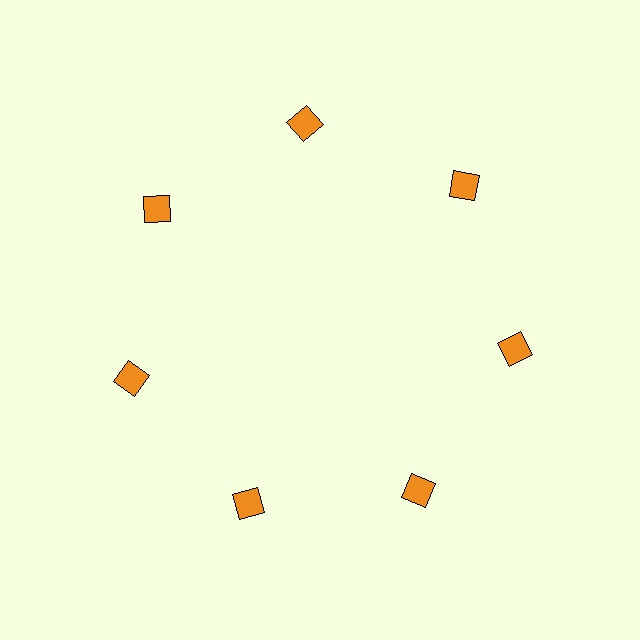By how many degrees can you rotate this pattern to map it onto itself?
The pattern maps onto itself every 51 degrees of rotation.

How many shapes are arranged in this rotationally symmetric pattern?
There are 7 shapes, arranged in 7 groups of 1.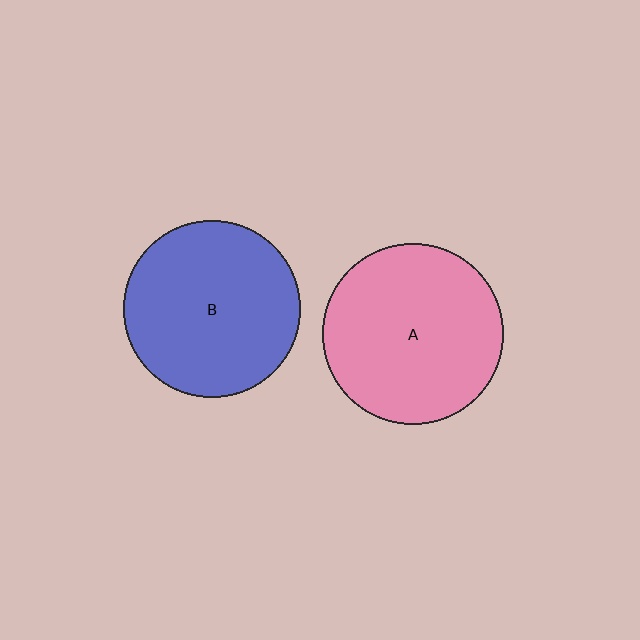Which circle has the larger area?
Circle A (pink).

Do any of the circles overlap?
No, none of the circles overlap.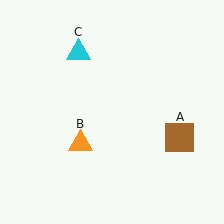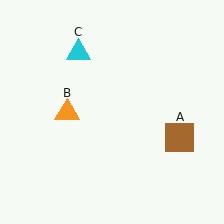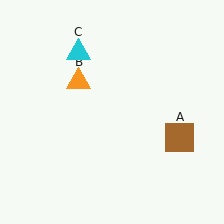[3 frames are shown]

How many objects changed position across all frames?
1 object changed position: orange triangle (object B).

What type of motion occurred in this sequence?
The orange triangle (object B) rotated clockwise around the center of the scene.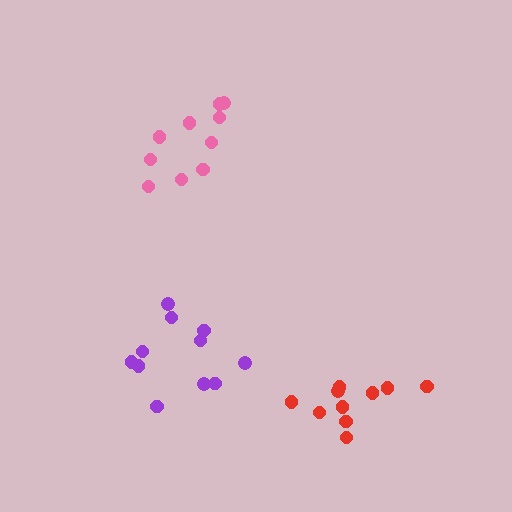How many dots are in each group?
Group 1: 11 dots, Group 2: 10 dots, Group 3: 10 dots (31 total).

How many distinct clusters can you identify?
There are 3 distinct clusters.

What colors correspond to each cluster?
The clusters are colored: purple, pink, red.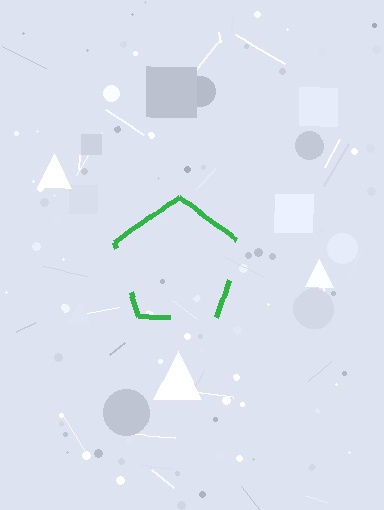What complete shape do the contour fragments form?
The contour fragments form a pentagon.